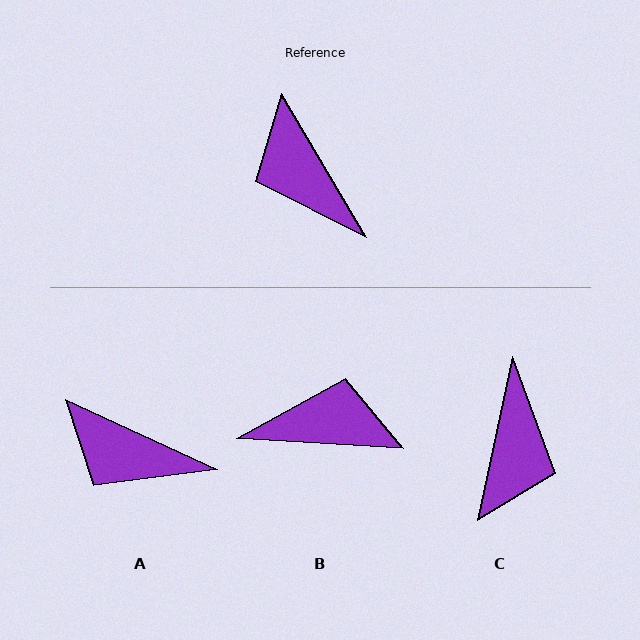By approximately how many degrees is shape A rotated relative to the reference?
Approximately 35 degrees counter-clockwise.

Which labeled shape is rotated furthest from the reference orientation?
C, about 137 degrees away.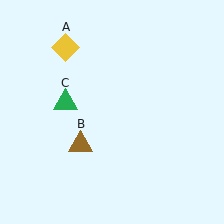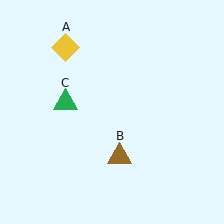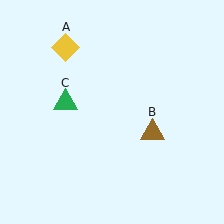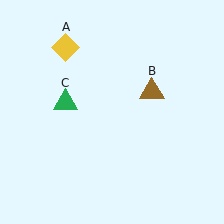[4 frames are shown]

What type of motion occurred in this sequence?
The brown triangle (object B) rotated counterclockwise around the center of the scene.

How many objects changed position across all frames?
1 object changed position: brown triangle (object B).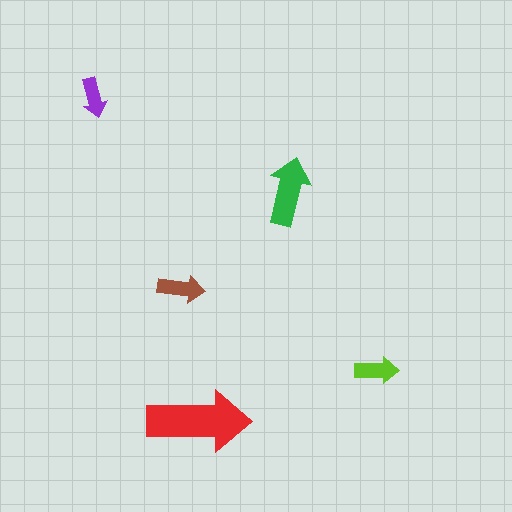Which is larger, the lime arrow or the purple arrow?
The lime one.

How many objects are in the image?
There are 5 objects in the image.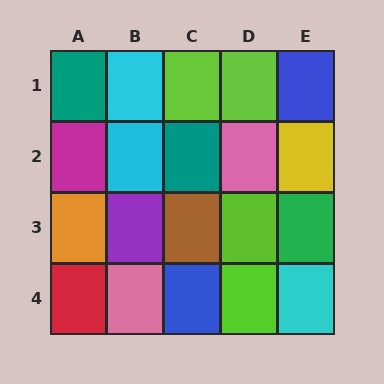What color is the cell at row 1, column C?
Lime.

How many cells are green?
1 cell is green.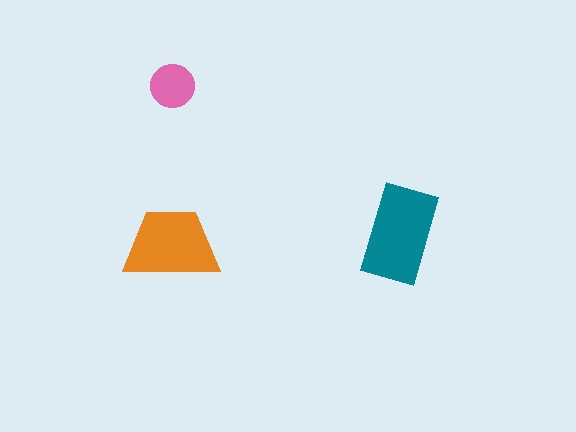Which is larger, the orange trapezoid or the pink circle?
The orange trapezoid.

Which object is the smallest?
The pink circle.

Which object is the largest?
The teal rectangle.